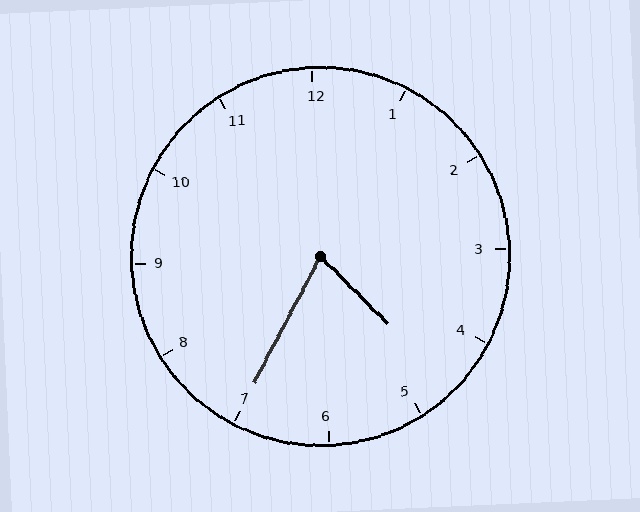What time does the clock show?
4:35.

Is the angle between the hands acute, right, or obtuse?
It is acute.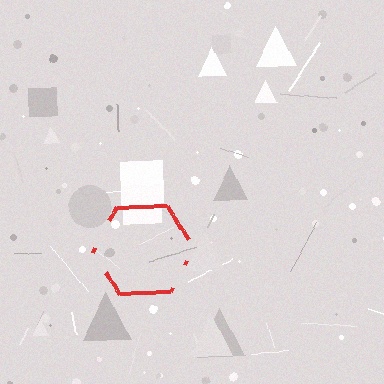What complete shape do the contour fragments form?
The contour fragments form a hexagon.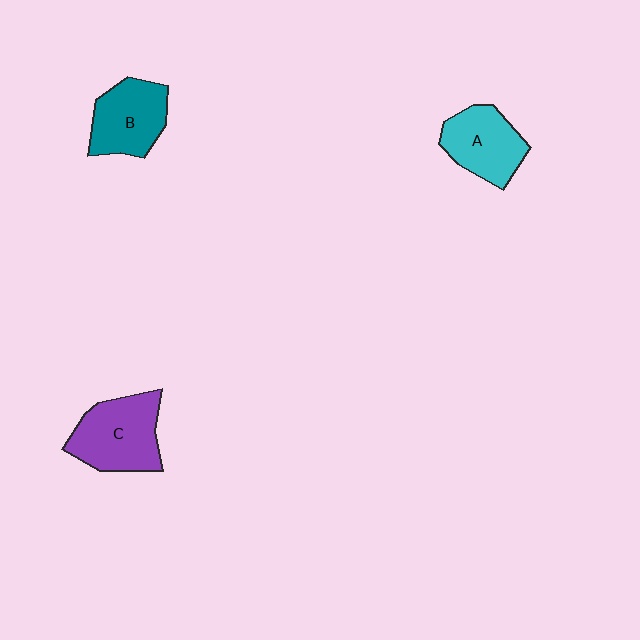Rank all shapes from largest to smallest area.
From largest to smallest: C (purple), B (teal), A (cyan).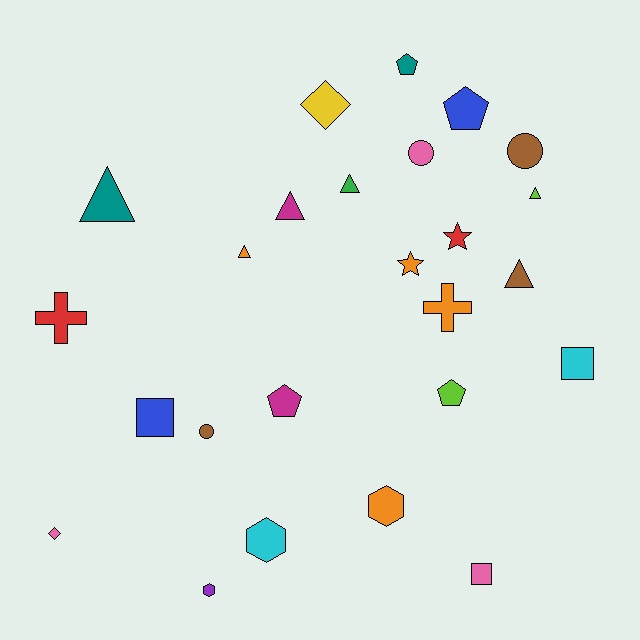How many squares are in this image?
There are 3 squares.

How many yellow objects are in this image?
There is 1 yellow object.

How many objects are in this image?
There are 25 objects.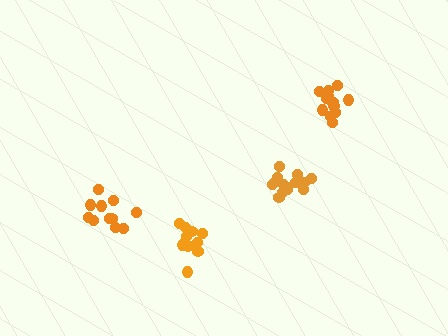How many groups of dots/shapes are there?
There are 4 groups.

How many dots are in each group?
Group 1: 10 dots, Group 2: 11 dots, Group 3: 13 dots, Group 4: 14 dots (48 total).